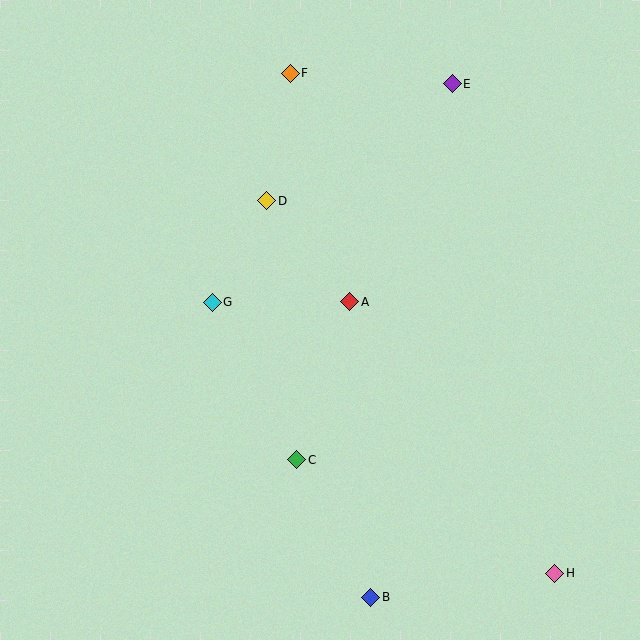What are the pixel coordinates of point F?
Point F is at (290, 73).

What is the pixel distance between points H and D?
The distance between H and D is 471 pixels.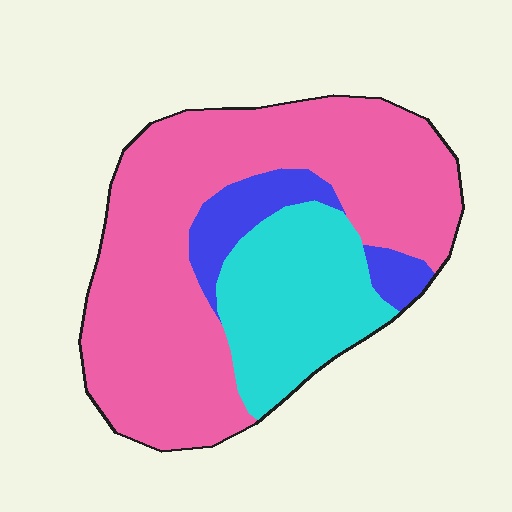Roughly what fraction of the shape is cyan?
Cyan covers roughly 25% of the shape.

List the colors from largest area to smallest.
From largest to smallest: pink, cyan, blue.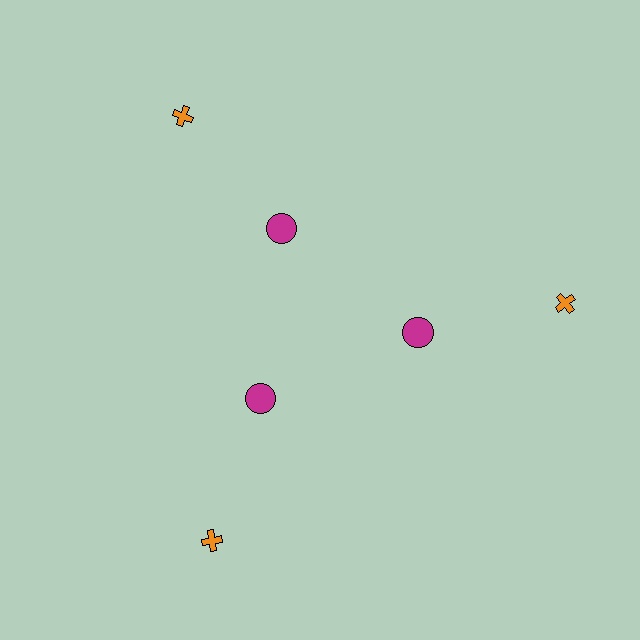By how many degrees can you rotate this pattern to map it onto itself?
The pattern maps onto itself every 120 degrees of rotation.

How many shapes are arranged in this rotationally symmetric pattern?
There are 6 shapes, arranged in 3 groups of 2.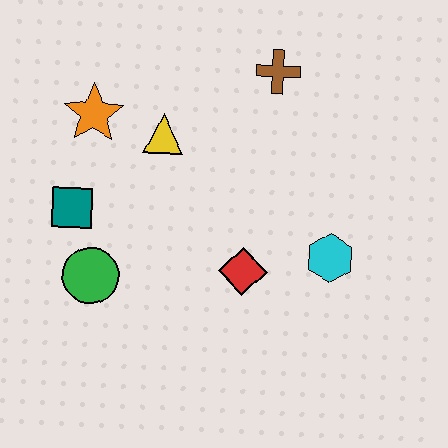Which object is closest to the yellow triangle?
The orange star is closest to the yellow triangle.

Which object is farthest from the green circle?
The brown cross is farthest from the green circle.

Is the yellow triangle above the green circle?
Yes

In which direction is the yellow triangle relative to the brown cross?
The yellow triangle is to the left of the brown cross.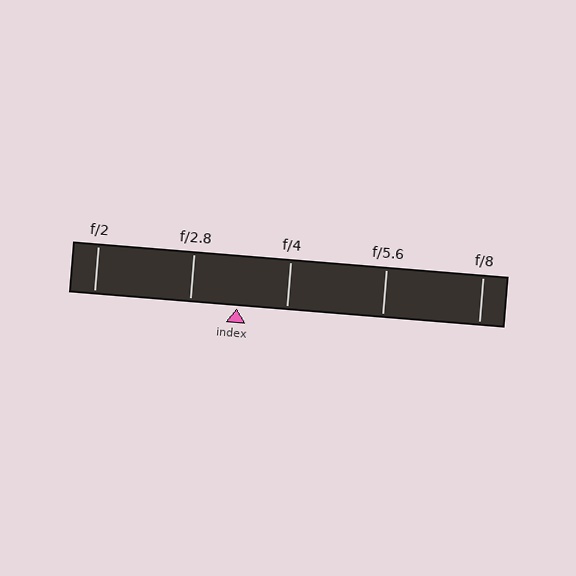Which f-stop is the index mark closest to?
The index mark is closest to f/2.8.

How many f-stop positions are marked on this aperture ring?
There are 5 f-stop positions marked.